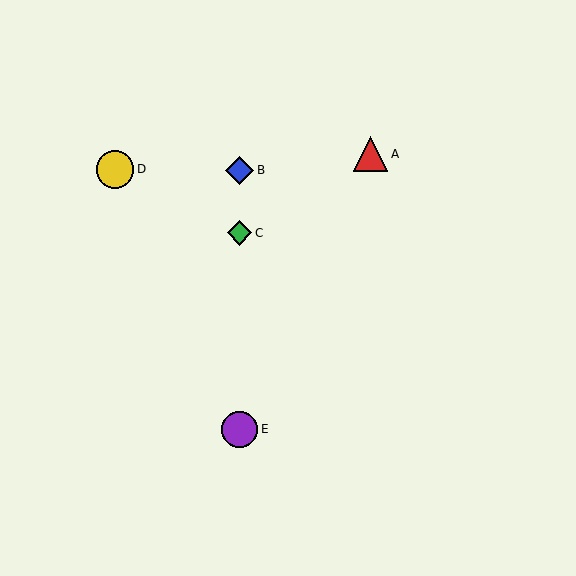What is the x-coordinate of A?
Object A is at x≈371.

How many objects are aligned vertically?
3 objects (B, C, E) are aligned vertically.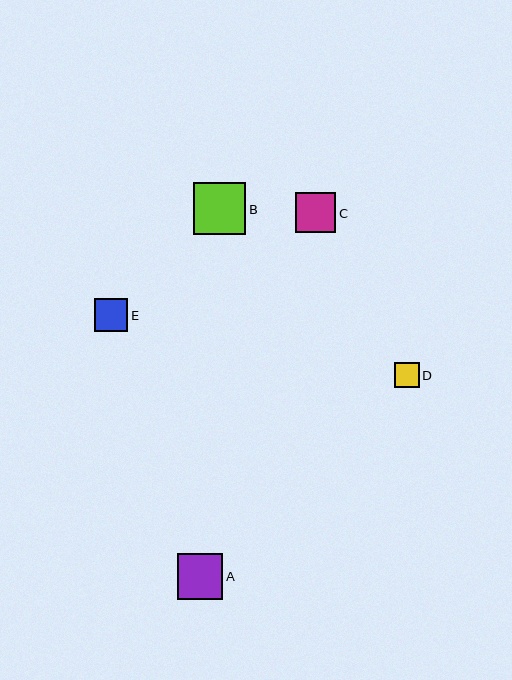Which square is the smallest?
Square D is the smallest with a size of approximately 24 pixels.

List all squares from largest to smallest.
From largest to smallest: B, A, C, E, D.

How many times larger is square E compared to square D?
Square E is approximately 1.4 times the size of square D.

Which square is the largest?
Square B is the largest with a size of approximately 52 pixels.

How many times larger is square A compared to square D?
Square A is approximately 1.9 times the size of square D.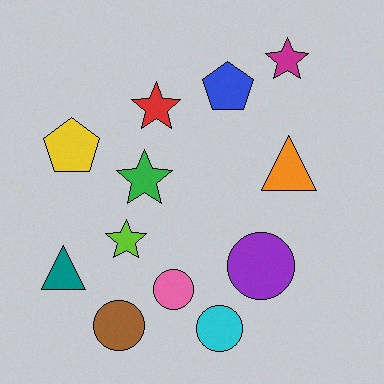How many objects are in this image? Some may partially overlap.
There are 12 objects.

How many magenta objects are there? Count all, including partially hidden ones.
There is 1 magenta object.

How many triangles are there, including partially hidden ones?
There are 2 triangles.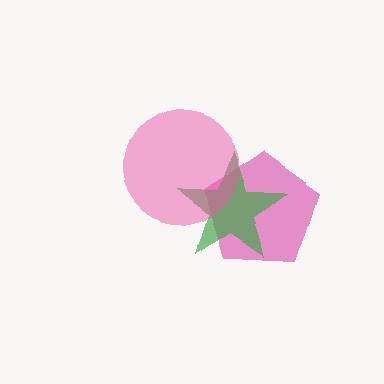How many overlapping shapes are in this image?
There are 3 overlapping shapes in the image.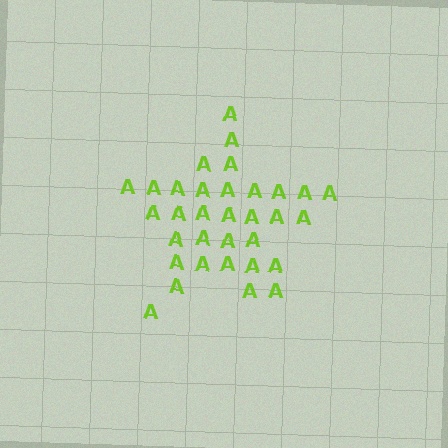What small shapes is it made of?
It is made of small letter A's.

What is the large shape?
The large shape is a star.